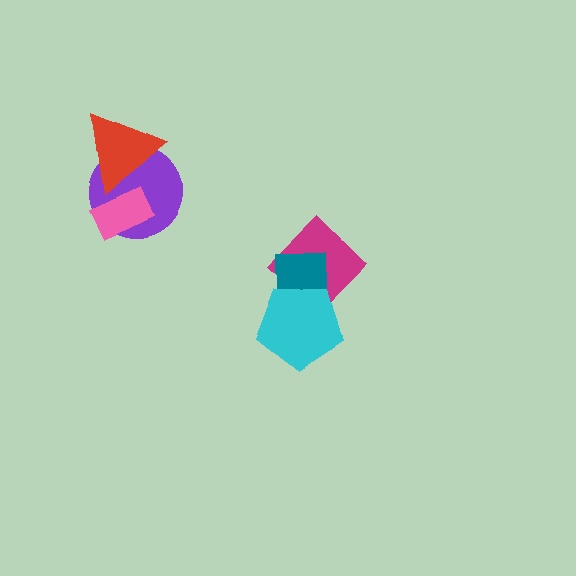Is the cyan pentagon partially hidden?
No, no other shape covers it.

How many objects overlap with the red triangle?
2 objects overlap with the red triangle.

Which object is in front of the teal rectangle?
The cyan pentagon is in front of the teal rectangle.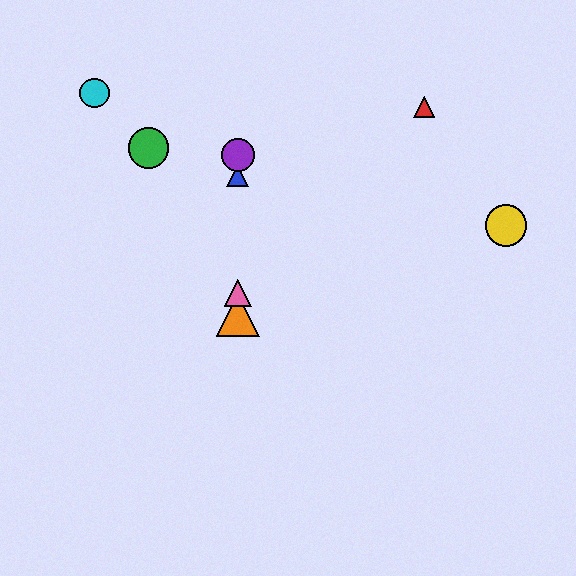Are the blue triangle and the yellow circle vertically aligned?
No, the blue triangle is at x≈238 and the yellow circle is at x≈506.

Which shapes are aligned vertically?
The blue triangle, the purple circle, the orange triangle, the pink triangle are aligned vertically.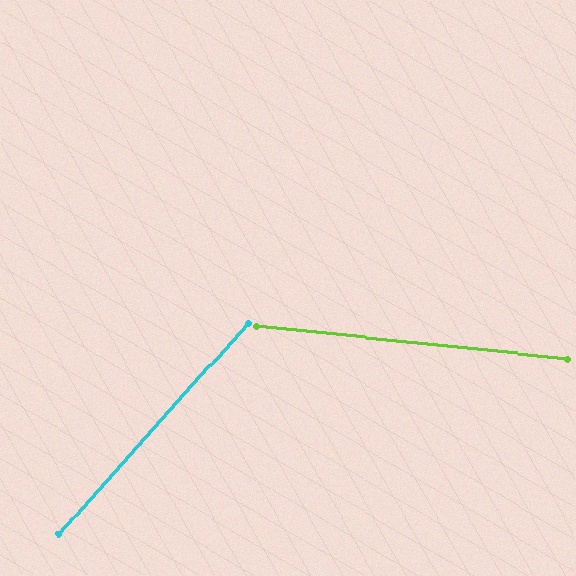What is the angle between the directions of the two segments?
Approximately 54 degrees.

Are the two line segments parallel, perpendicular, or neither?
Neither parallel nor perpendicular — they differ by about 54°.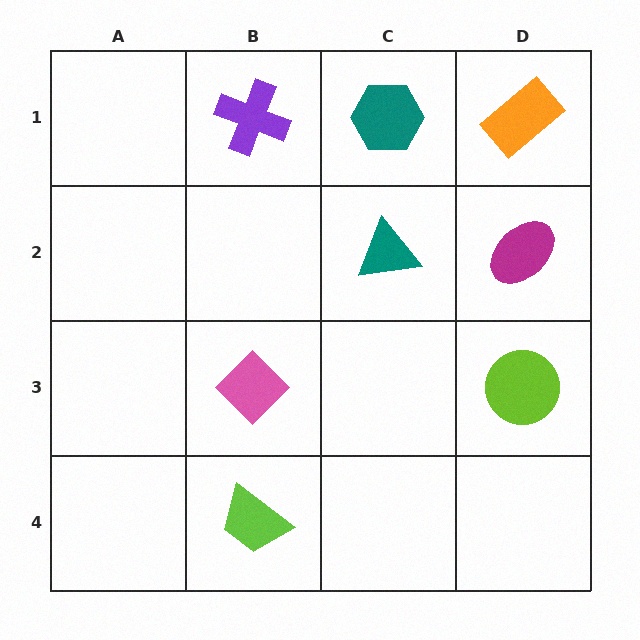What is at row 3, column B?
A pink diamond.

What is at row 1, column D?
An orange rectangle.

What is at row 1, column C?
A teal hexagon.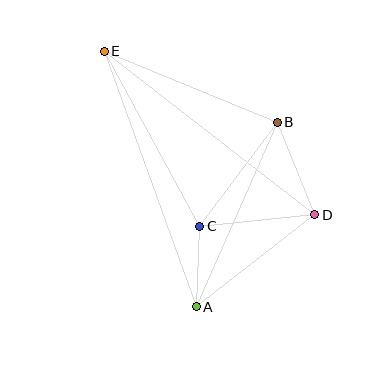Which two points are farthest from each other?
Points A and E are farthest from each other.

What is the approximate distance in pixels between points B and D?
The distance between B and D is approximately 100 pixels.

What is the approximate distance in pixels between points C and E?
The distance between C and E is approximately 199 pixels.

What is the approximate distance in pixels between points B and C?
The distance between B and C is approximately 130 pixels.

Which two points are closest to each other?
Points A and C are closest to each other.